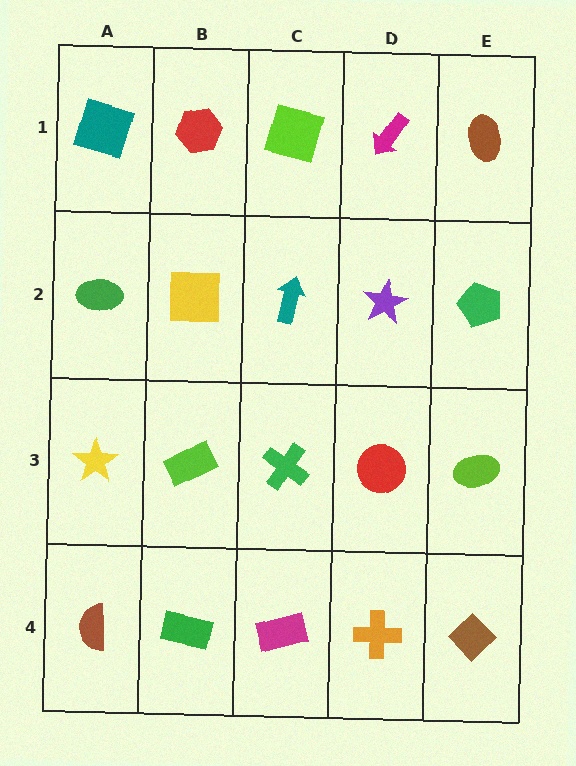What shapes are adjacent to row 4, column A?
A yellow star (row 3, column A), a green rectangle (row 4, column B).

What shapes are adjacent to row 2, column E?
A brown ellipse (row 1, column E), a lime ellipse (row 3, column E), a purple star (row 2, column D).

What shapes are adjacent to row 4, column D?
A red circle (row 3, column D), a magenta rectangle (row 4, column C), a brown diamond (row 4, column E).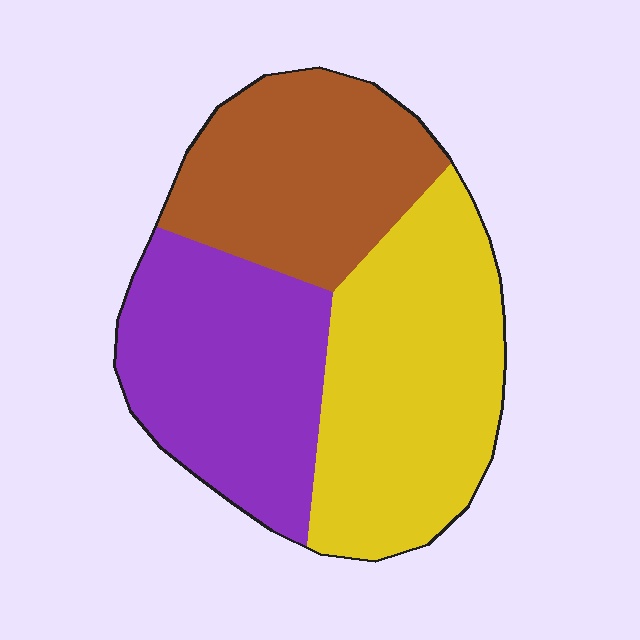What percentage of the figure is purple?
Purple takes up about one third (1/3) of the figure.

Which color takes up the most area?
Yellow, at roughly 40%.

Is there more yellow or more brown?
Yellow.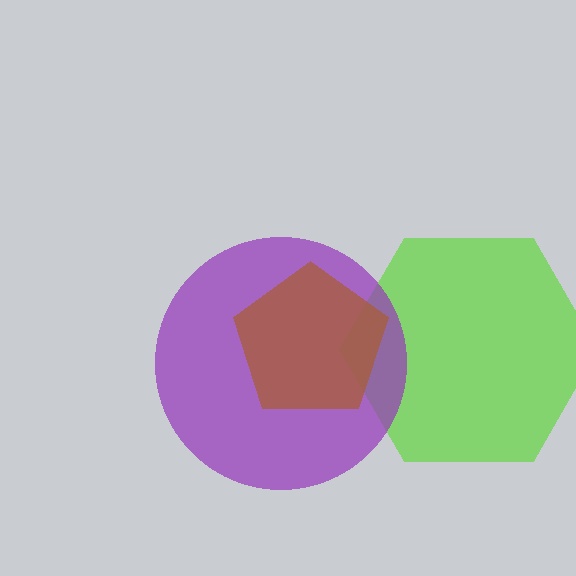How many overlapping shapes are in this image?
There are 3 overlapping shapes in the image.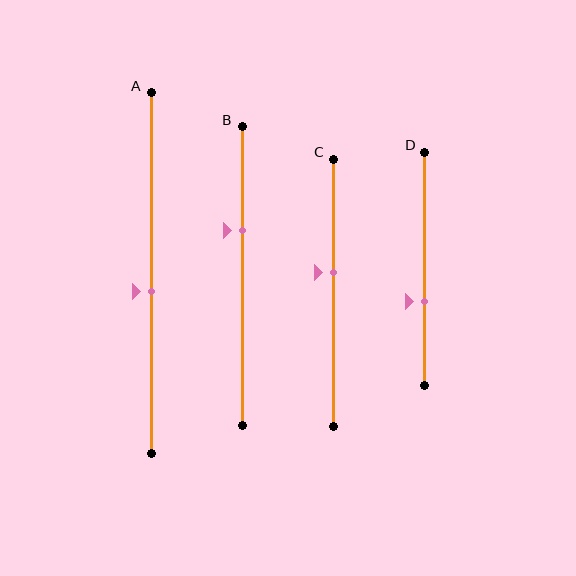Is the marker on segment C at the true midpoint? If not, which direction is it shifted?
No, the marker on segment C is shifted upward by about 8% of the segment length.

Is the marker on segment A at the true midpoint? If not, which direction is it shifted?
No, the marker on segment A is shifted downward by about 5% of the segment length.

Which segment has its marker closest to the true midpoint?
Segment A has its marker closest to the true midpoint.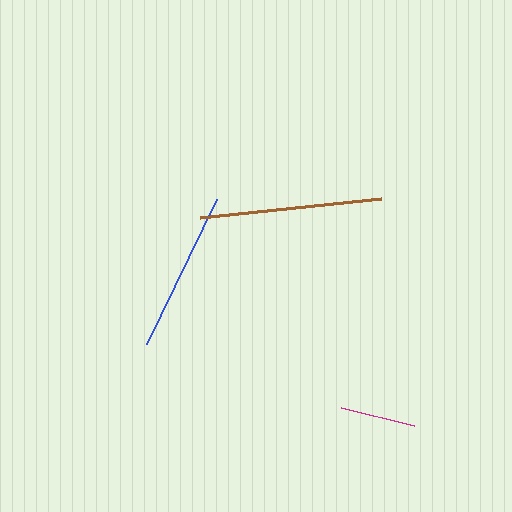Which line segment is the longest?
The brown line is the longest at approximately 183 pixels.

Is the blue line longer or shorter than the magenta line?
The blue line is longer than the magenta line.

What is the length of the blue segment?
The blue segment is approximately 161 pixels long.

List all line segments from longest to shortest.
From longest to shortest: brown, blue, magenta.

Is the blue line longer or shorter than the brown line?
The brown line is longer than the blue line.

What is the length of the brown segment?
The brown segment is approximately 183 pixels long.